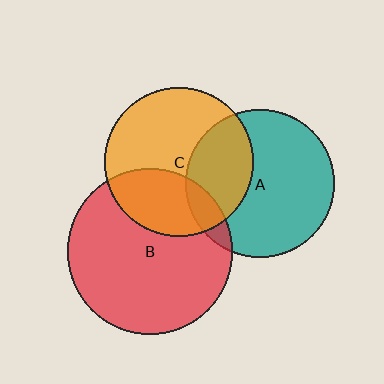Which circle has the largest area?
Circle B (red).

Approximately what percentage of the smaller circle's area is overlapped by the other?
Approximately 10%.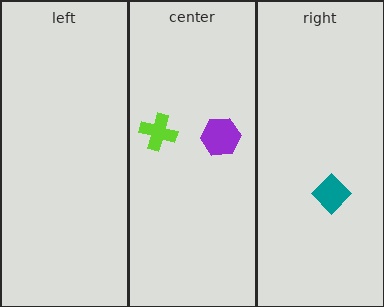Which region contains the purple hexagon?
The center region.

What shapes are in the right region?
The teal diamond.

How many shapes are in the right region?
1.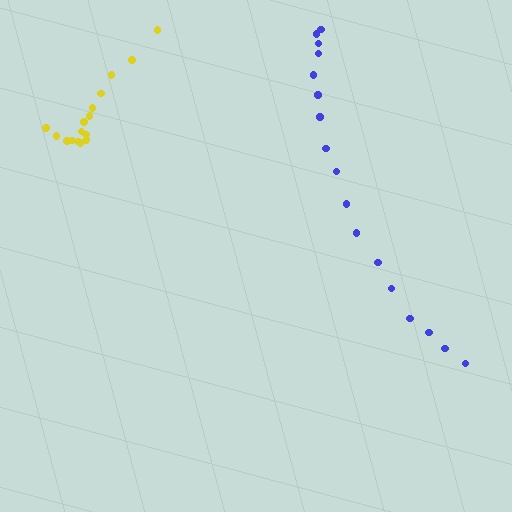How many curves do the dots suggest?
There are 2 distinct paths.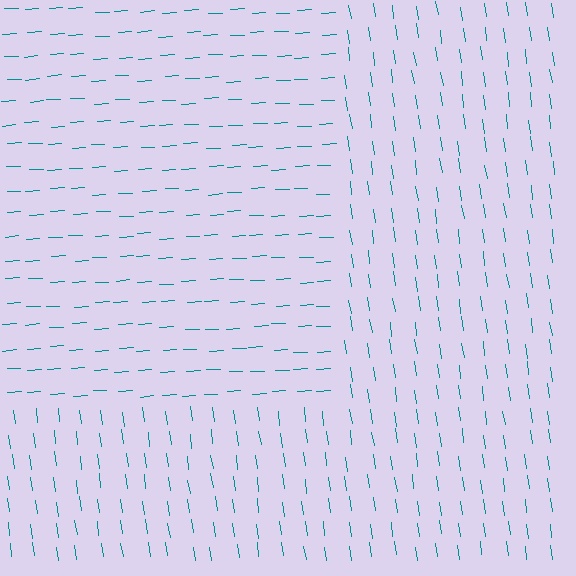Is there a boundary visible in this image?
Yes, there is a texture boundary formed by a change in line orientation.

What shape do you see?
I see a rectangle.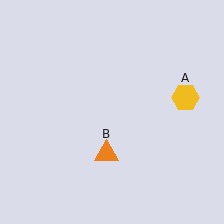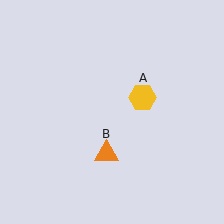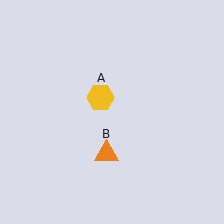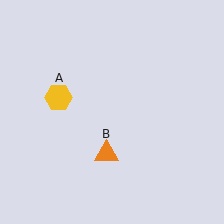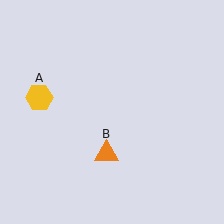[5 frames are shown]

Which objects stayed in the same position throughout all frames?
Orange triangle (object B) remained stationary.